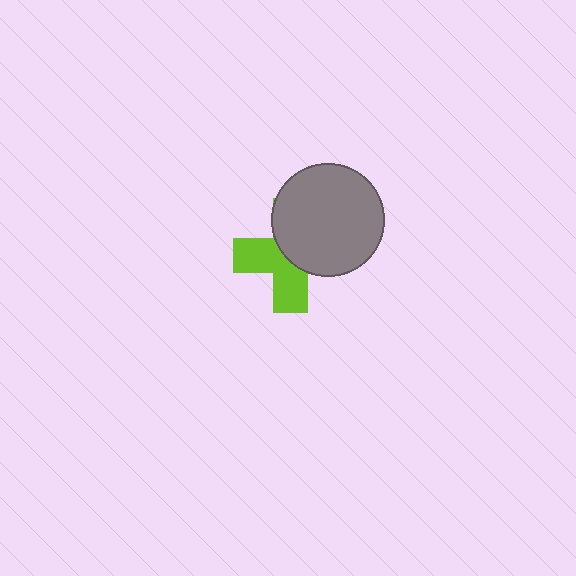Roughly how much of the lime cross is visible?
About half of it is visible (roughly 48%).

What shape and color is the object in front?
The object in front is a gray circle.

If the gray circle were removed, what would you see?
You would see the complete lime cross.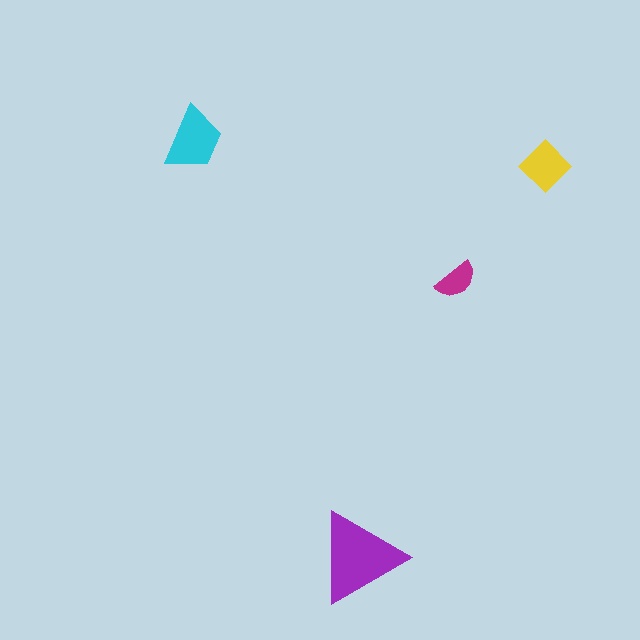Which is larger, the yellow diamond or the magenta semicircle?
The yellow diamond.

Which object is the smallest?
The magenta semicircle.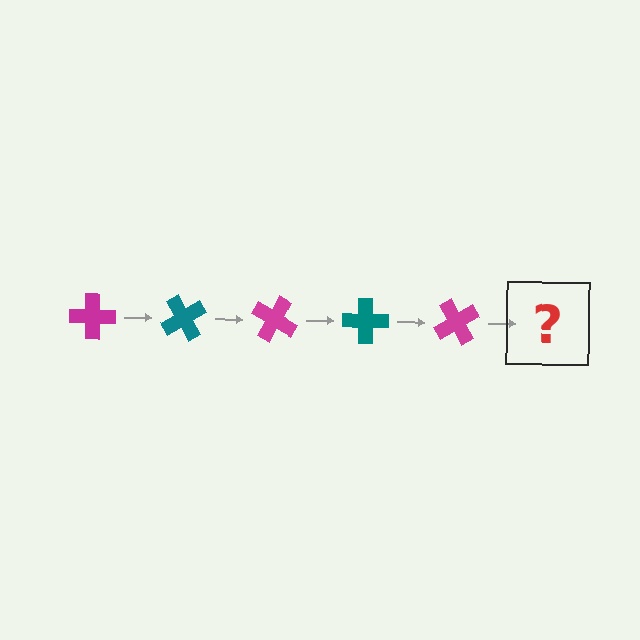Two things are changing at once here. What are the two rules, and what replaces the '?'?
The two rules are that it rotates 60 degrees each step and the color cycles through magenta and teal. The '?' should be a teal cross, rotated 300 degrees from the start.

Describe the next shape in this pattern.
It should be a teal cross, rotated 300 degrees from the start.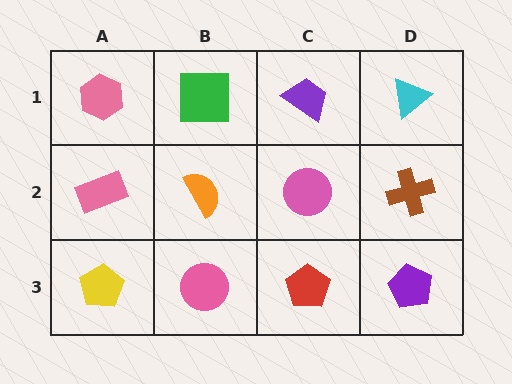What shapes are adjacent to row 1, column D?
A brown cross (row 2, column D), a purple trapezoid (row 1, column C).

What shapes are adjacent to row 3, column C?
A pink circle (row 2, column C), a pink circle (row 3, column B), a purple pentagon (row 3, column D).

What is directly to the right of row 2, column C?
A brown cross.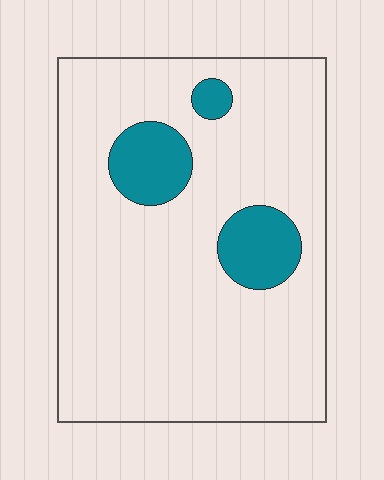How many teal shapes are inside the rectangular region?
3.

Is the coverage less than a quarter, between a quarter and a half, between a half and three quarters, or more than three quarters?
Less than a quarter.